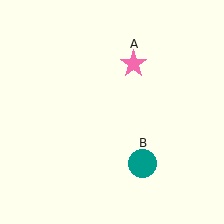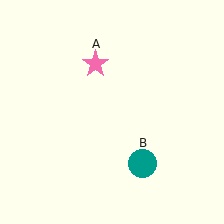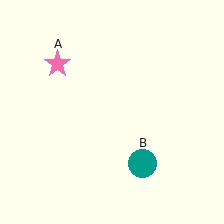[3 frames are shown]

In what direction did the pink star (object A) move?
The pink star (object A) moved left.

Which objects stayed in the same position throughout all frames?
Teal circle (object B) remained stationary.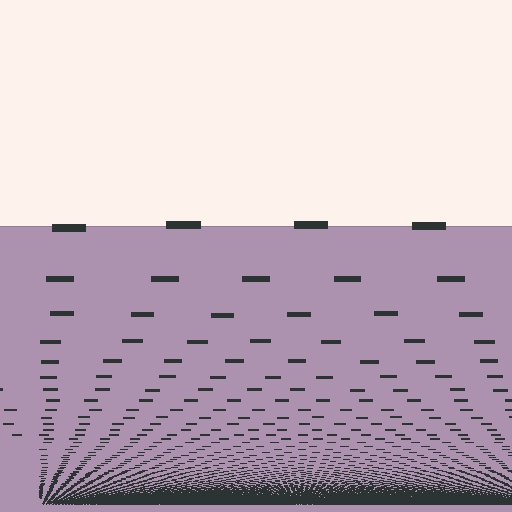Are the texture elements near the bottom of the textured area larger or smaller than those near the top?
Smaller. The gradient is inverted — elements near the bottom are smaller and denser.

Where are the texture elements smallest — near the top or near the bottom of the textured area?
Near the bottom.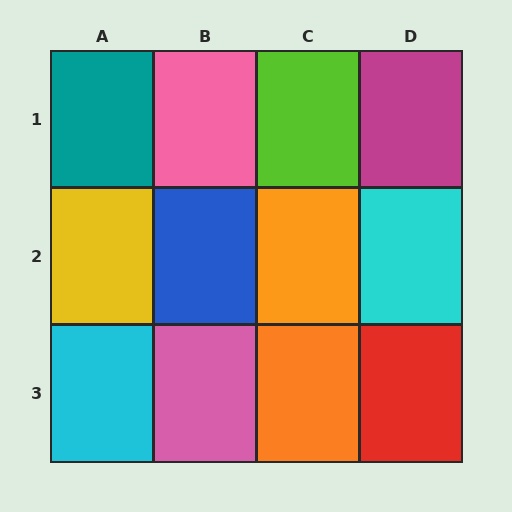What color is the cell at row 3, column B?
Pink.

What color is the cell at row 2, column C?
Orange.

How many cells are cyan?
2 cells are cyan.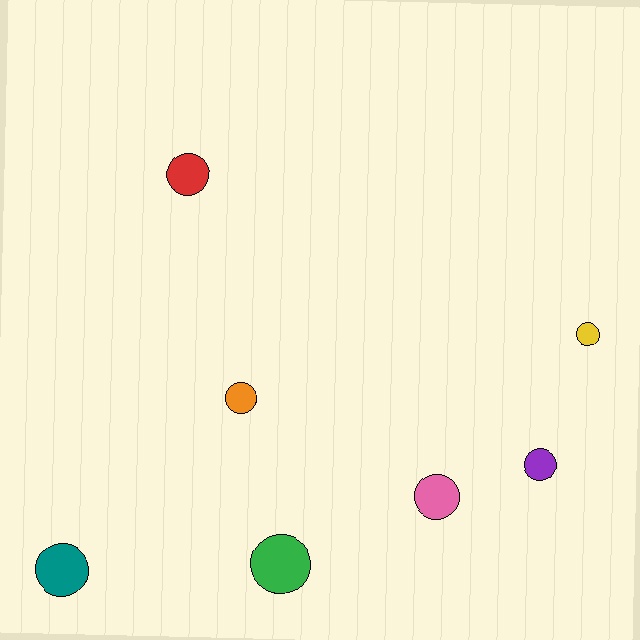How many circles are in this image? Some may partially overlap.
There are 7 circles.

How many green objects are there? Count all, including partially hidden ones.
There is 1 green object.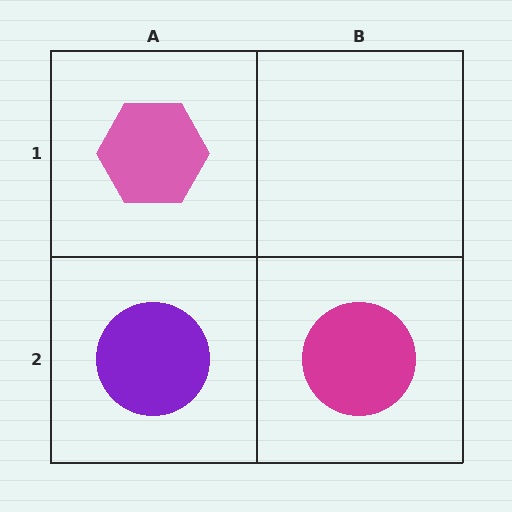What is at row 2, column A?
A purple circle.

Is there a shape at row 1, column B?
No, that cell is empty.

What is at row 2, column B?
A magenta circle.